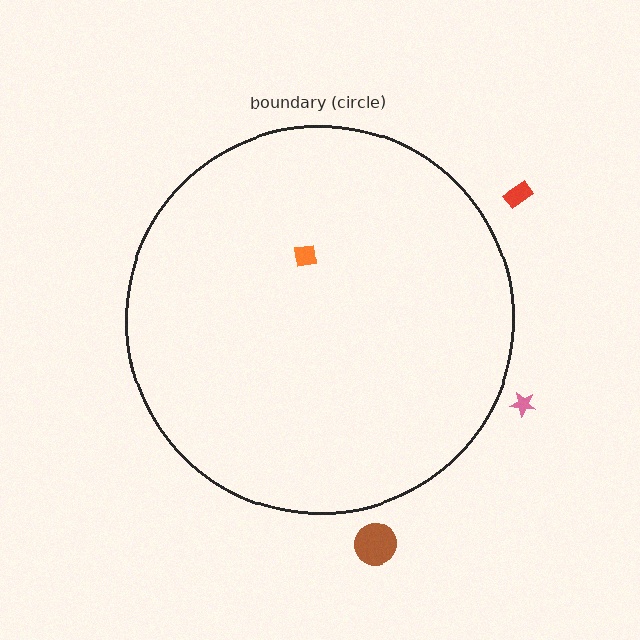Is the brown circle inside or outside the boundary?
Outside.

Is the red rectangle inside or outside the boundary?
Outside.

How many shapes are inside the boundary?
1 inside, 3 outside.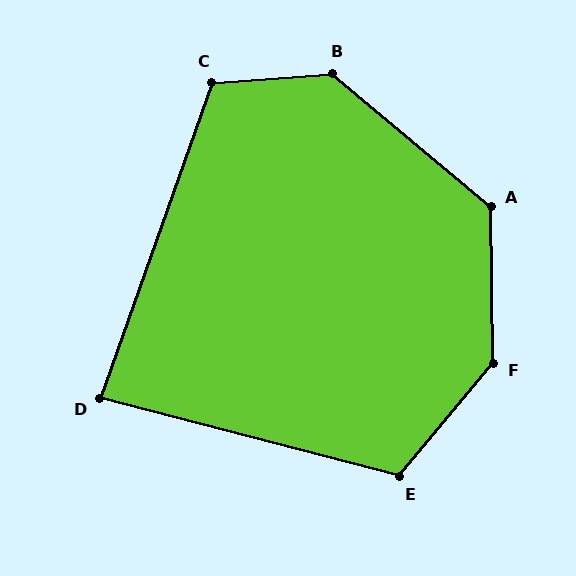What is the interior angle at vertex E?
Approximately 115 degrees (obtuse).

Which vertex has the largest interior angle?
F, at approximately 139 degrees.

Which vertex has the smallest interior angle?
D, at approximately 85 degrees.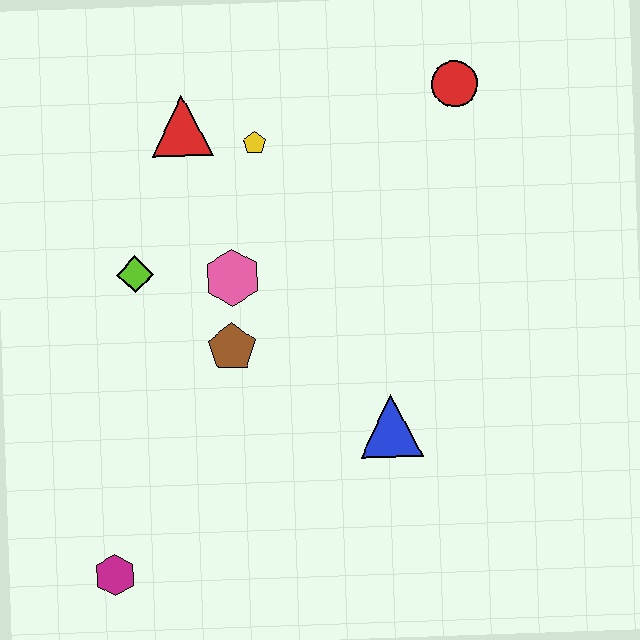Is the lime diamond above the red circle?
No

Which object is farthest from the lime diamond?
The red circle is farthest from the lime diamond.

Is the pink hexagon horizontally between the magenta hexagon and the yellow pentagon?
Yes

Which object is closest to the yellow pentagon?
The red triangle is closest to the yellow pentagon.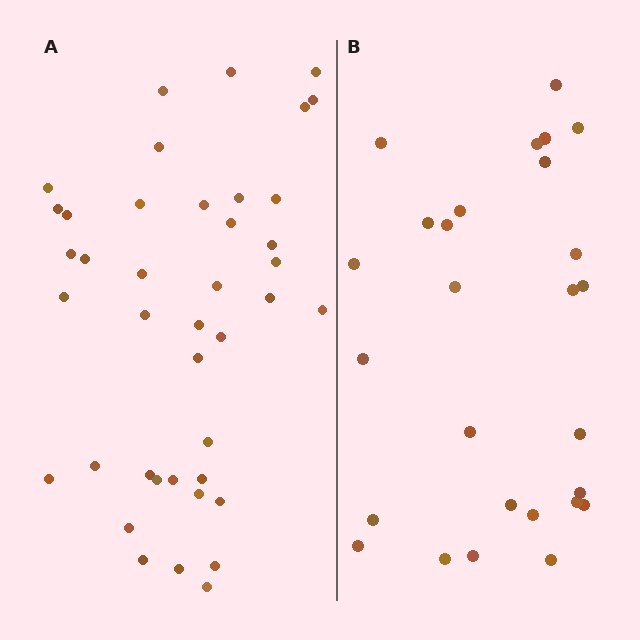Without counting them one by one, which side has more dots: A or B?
Region A (the left region) has more dots.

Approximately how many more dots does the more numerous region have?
Region A has approximately 15 more dots than region B.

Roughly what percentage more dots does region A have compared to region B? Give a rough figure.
About 50% more.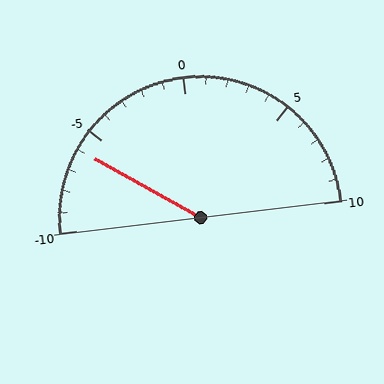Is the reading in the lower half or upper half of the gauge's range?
The reading is in the lower half of the range (-10 to 10).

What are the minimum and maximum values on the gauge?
The gauge ranges from -10 to 10.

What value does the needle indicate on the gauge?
The needle indicates approximately -6.